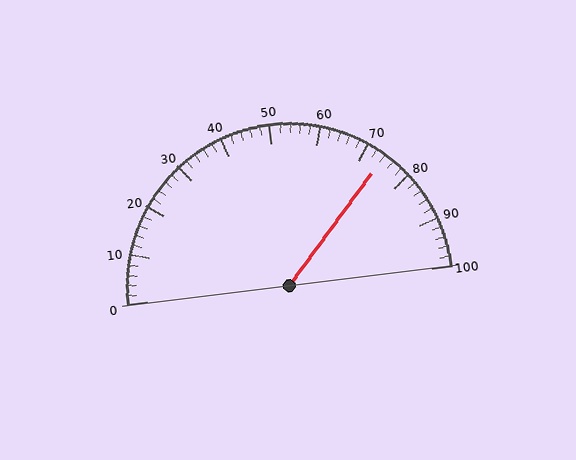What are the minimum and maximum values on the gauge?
The gauge ranges from 0 to 100.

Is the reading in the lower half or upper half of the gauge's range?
The reading is in the upper half of the range (0 to 100).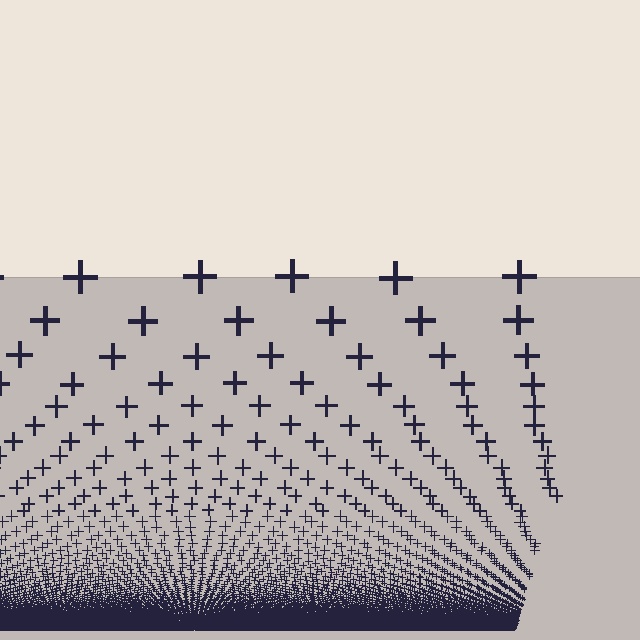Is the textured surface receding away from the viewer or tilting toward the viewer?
The surface appears to tilt toward the viewer. Texture elements get larger and sparser toward the top.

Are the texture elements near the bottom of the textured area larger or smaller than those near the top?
Smaller. The gradient is inverted — elements near the bottom are smaller and denser.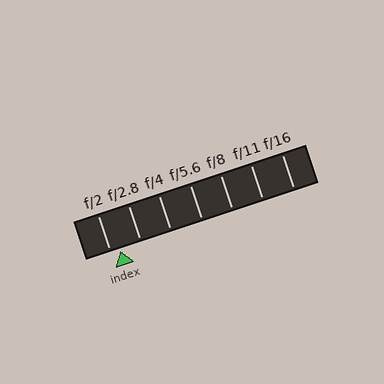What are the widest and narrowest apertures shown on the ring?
The widest aperture shown is f/2 and the narrowest is f/16.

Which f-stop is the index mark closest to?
The index mark is closest to f/2.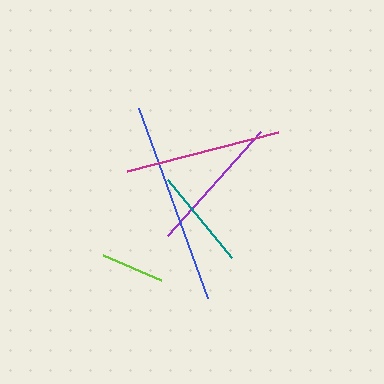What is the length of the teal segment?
The teal segment is approximately 101 pixels long.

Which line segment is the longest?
The blue line is the longest at approximately 202 pixels.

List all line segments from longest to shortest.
From longest to shortest: blue, magenta, purple, teal, lime.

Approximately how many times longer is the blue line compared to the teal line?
The blue line is approximately 2.0 times the length of the teal line.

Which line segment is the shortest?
The lime line is the shortest at approximately 64 pixels.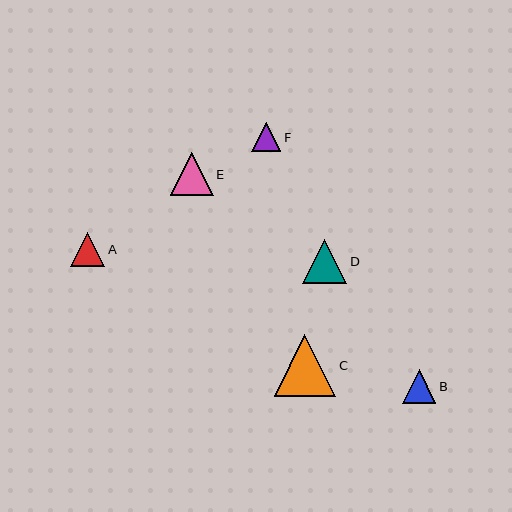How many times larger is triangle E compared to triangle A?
Triangle E is approximately 1.3 times the size of triangle A.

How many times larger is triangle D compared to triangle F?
Triangle D is approximately 1.5 times the size of triangle F.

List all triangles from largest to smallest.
From largest to smallest: C, D, E, A, B, F.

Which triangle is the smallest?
Triangle F is the smallest with a size of approximately 30 pixels.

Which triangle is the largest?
Triangle C is the largest with a size of approximately 62 pixels.